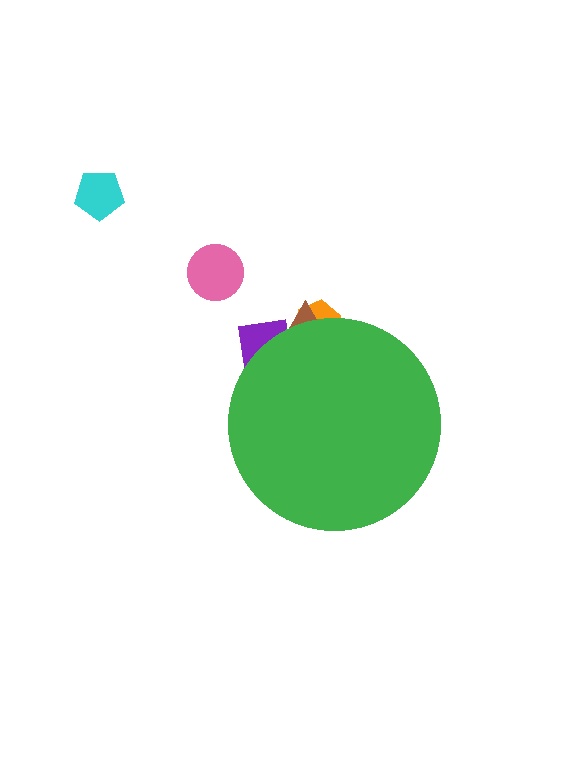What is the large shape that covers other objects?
A green circle.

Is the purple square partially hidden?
Yes, the purple square is partially hidden behind the green circle.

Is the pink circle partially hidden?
No, the pink circle is fully visible.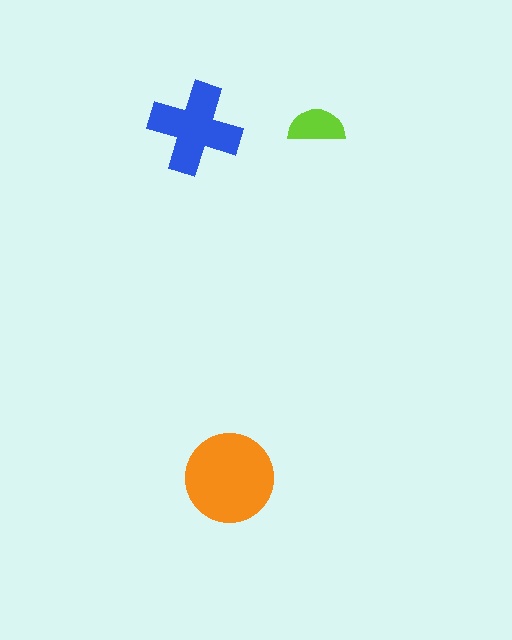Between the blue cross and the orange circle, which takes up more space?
The orange circle.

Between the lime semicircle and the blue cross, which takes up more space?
The blue cross.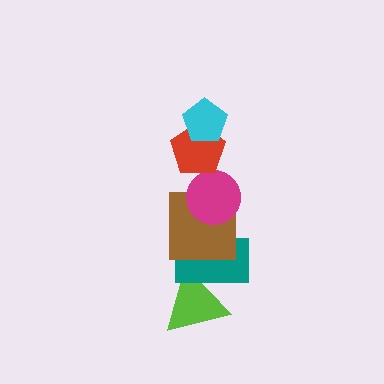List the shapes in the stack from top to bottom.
From top to bottom: the cyan pentagon, the red pentagon, the magenta circle, the brown square, the teal rectangle, the lime triangle.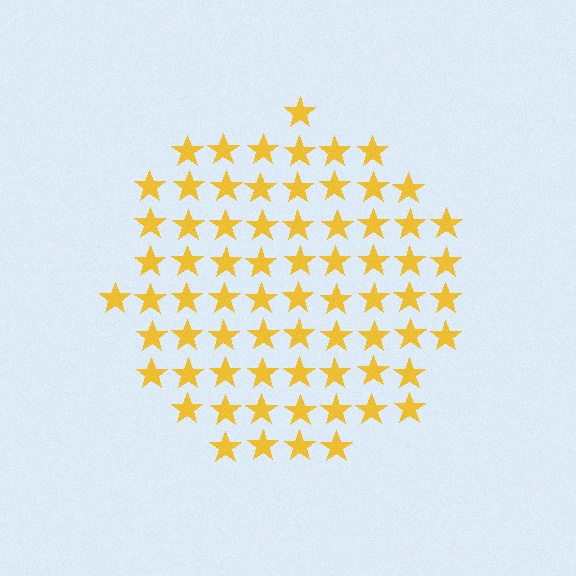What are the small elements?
The small elements are stars.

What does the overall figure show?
The overall figure shows a circle.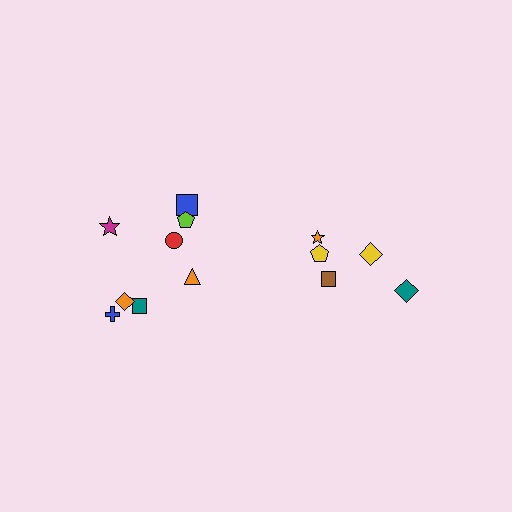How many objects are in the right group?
There are 5 objects.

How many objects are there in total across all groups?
There are 13 objects.